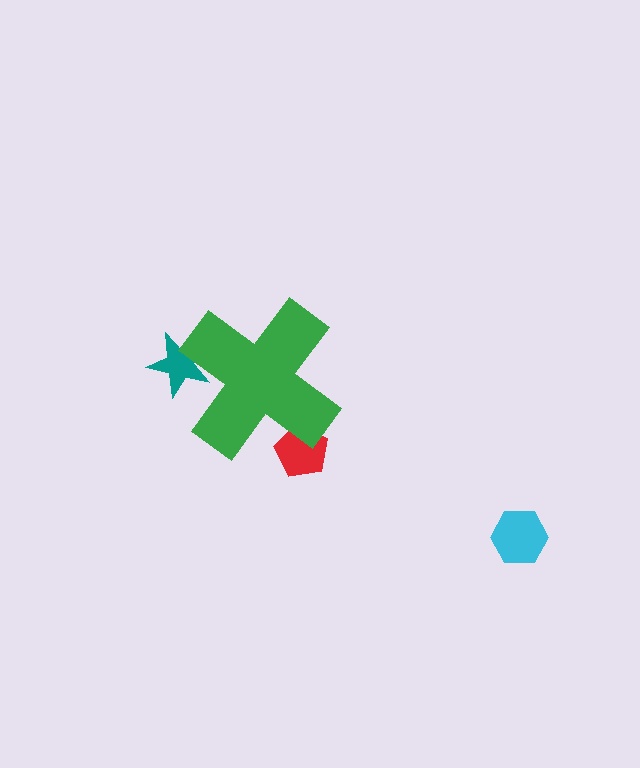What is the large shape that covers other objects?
A green cross.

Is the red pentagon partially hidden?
Yes, the red pentagon is partially hidden behind the green cross.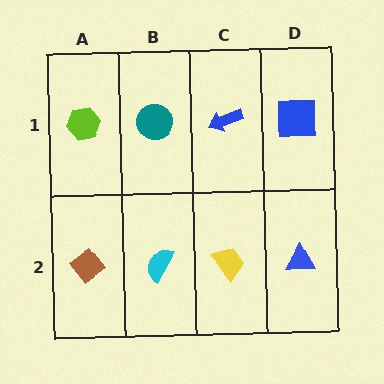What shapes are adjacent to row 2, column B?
A teal circle (row 1, column B), a brown diamond (row 2, column A), a yellow trapezoid (row 2, column C).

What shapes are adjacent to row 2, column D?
A blue square (row 1, column D), a yellow trapezoid (row 2, column C).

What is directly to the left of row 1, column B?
A lime hexagon.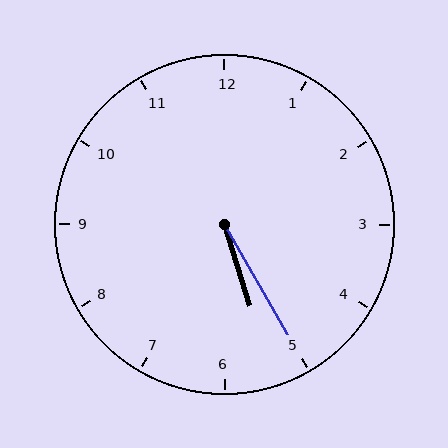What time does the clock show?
5:25.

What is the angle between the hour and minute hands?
Approximately 12 degrees.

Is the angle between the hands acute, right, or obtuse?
It is acute.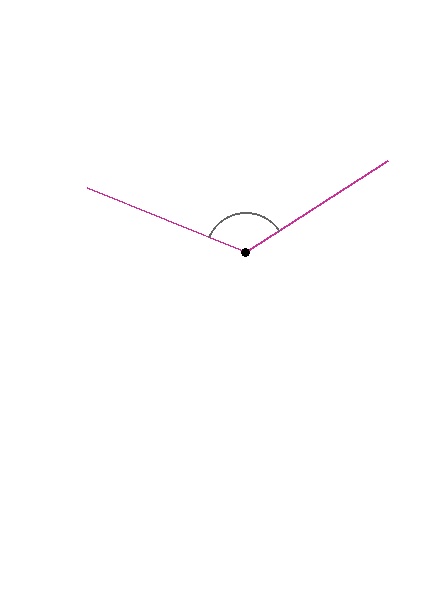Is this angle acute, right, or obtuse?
It is obtuse.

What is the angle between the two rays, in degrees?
Approximately 125 degrees.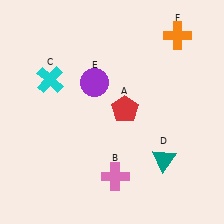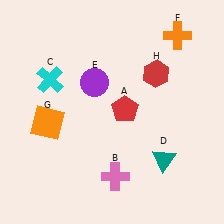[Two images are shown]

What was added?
An orange square (G), a red hexagon (H) were added in Image 2.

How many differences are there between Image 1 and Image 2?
There are 2 differences between the two images.